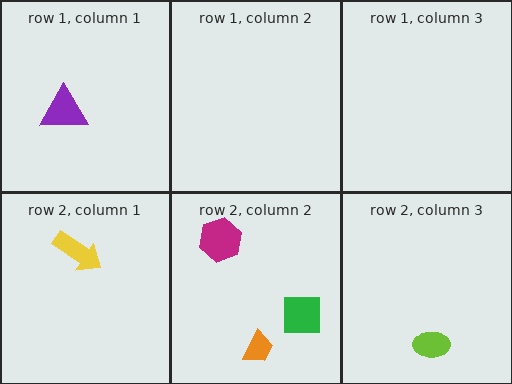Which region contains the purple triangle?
The row 1, column 1 region.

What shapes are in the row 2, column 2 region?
The green square, the magenta hexagon, the orange trapezoid.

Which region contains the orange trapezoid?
The row 2, column 2 region.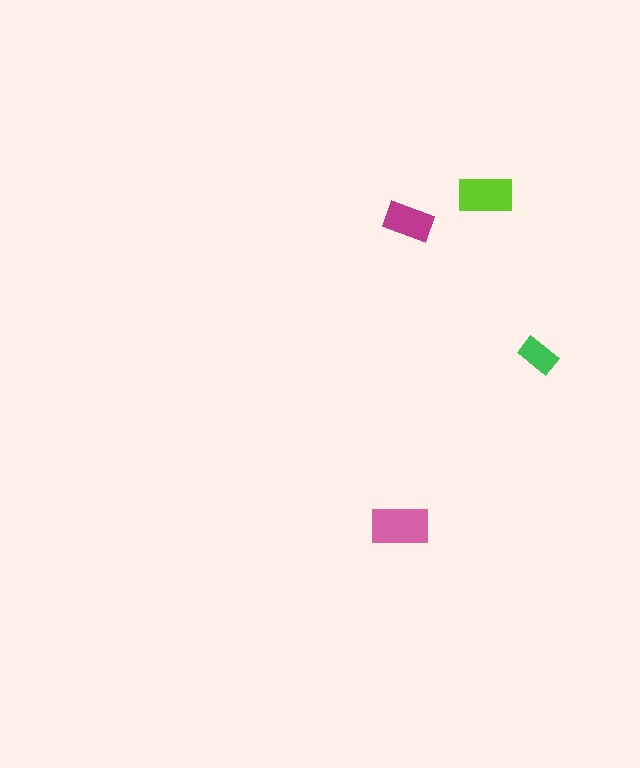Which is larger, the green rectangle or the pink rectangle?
The pink one.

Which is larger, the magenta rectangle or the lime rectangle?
The lime one.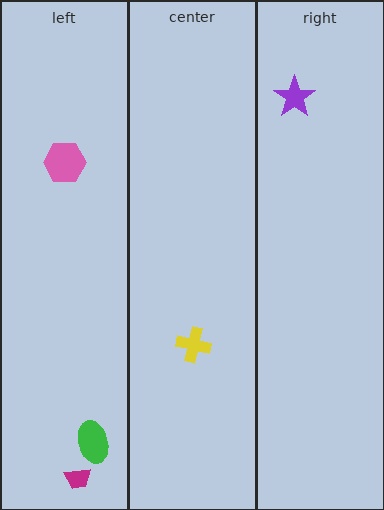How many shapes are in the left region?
3.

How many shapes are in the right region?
1.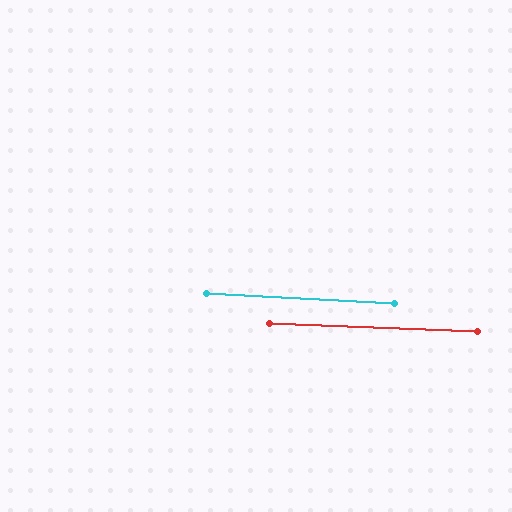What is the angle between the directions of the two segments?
Approximately 1 degree.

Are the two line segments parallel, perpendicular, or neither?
Parallel — their directions differ by only 0.8°.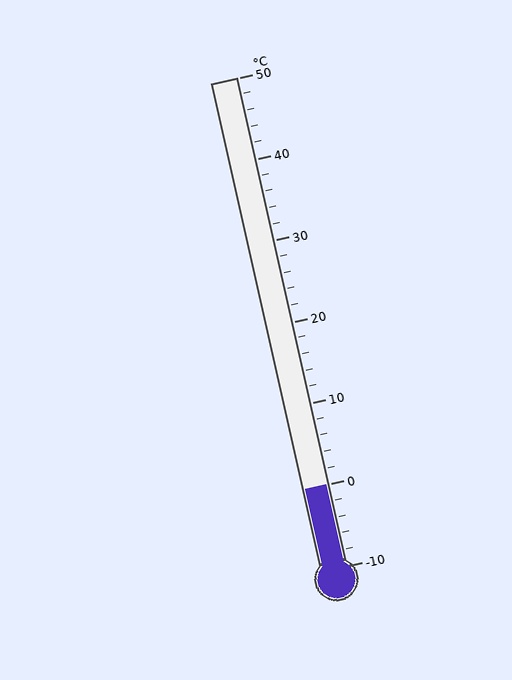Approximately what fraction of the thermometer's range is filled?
The thermometer is filled to approximately 15% of its range.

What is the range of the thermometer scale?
The thermometer scale ranges from -10°C to 50°C.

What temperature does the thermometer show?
The thermometer shows approximately 0°C.